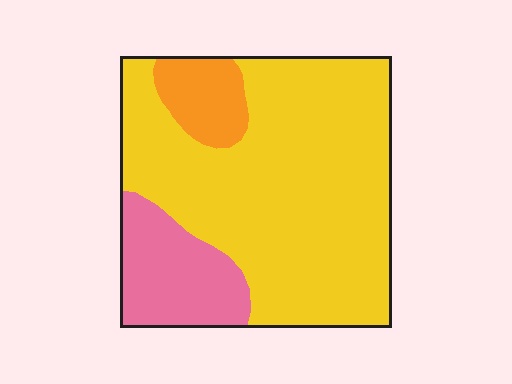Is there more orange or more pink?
Pink.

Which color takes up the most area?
Yellow, at roughly 75%.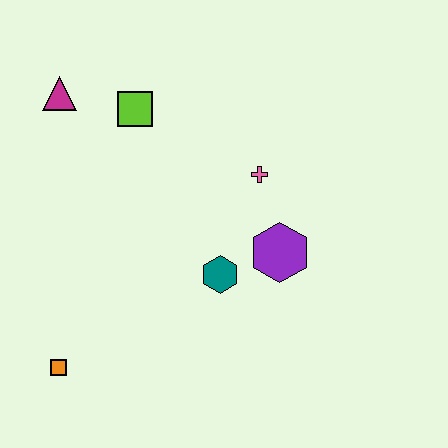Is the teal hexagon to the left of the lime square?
No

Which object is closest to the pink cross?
The purple hexagon is closest to the pink cross.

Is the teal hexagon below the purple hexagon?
Yes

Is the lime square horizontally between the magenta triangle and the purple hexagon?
Yes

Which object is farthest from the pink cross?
The orange square is farthest from the pink cross.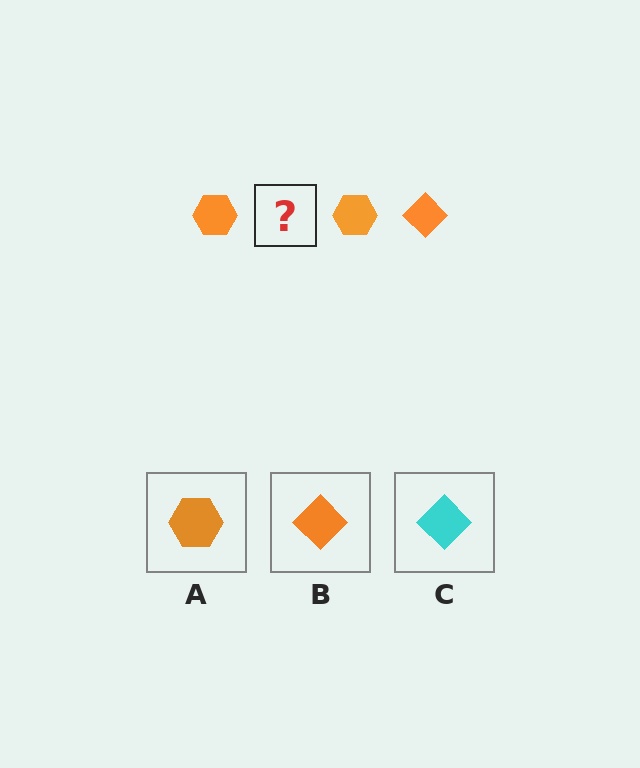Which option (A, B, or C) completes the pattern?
B.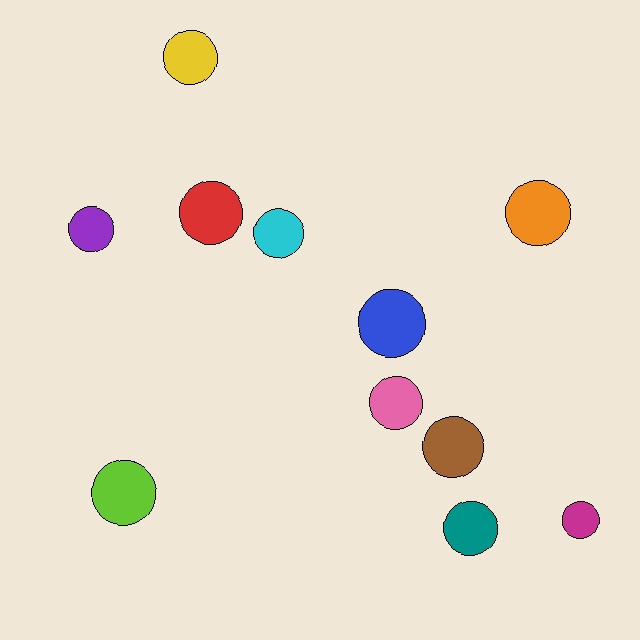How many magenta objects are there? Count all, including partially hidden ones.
There is 1 magenta object.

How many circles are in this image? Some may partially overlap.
There are 11 circles.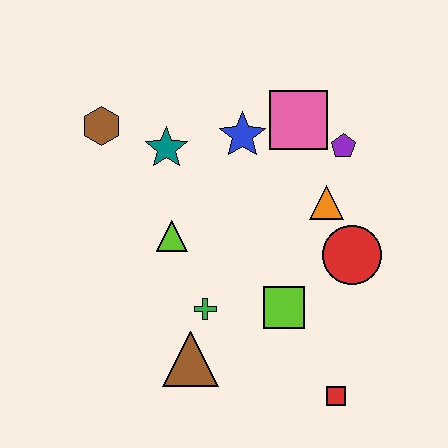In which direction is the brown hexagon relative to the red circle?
The brown hexagon is to the left of the red circle.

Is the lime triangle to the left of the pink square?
Yes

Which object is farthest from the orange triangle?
The brown hexagon is farthest from the orange triangle.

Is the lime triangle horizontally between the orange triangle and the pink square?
No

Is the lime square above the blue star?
No